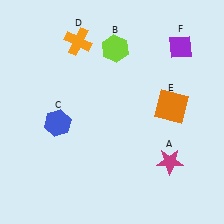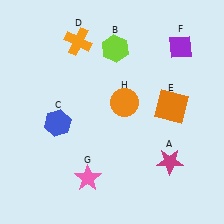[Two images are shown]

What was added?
A pink star (G), an orange circle (H) were added in Image 2.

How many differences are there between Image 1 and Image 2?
There are 2 differences between the two images.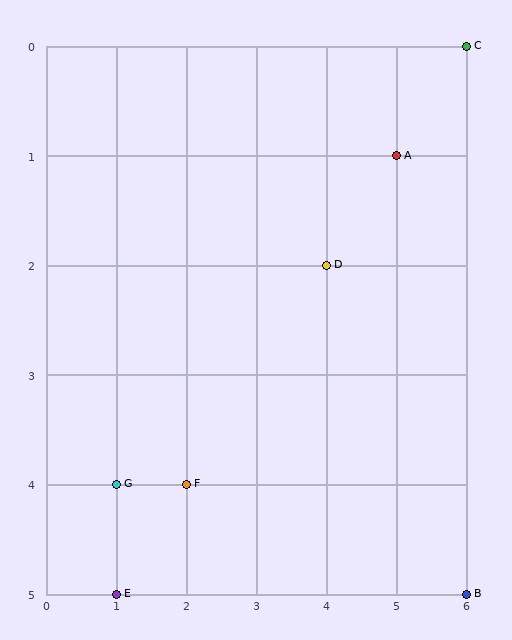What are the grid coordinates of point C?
Point C is at grid coordinates (6, 0).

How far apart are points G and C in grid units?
Points G and C are 5 columns and 4 rows apart (about 6.4 grid units diagonally).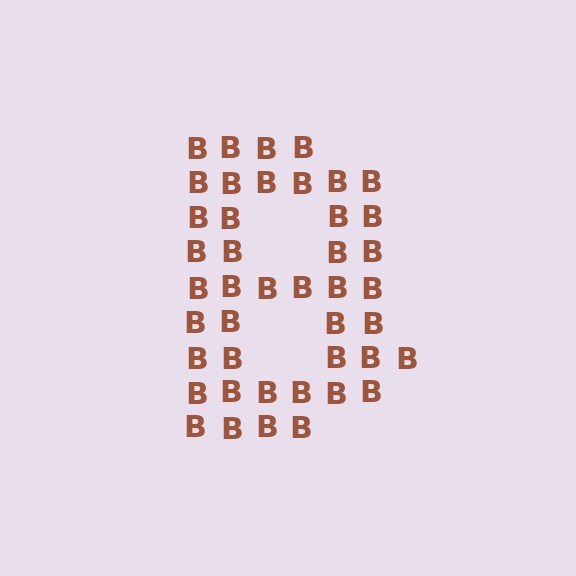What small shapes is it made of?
It is made of small letter B's.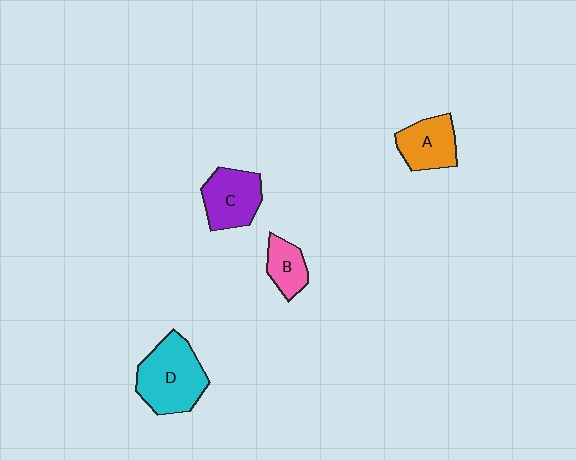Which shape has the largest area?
Shape D (cyan).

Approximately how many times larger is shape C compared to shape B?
Approximately 1.6 times.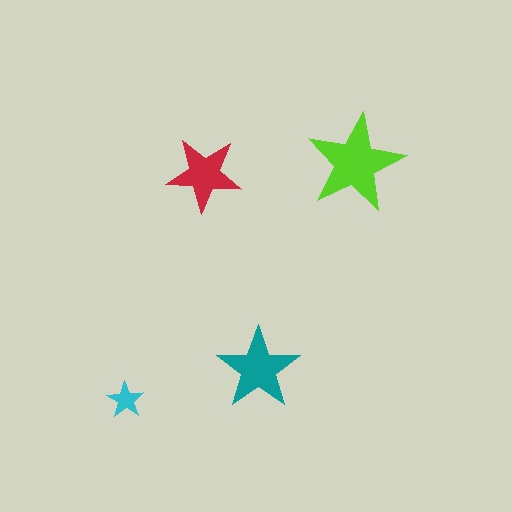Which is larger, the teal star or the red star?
The teal one.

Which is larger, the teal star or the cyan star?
The teal one.